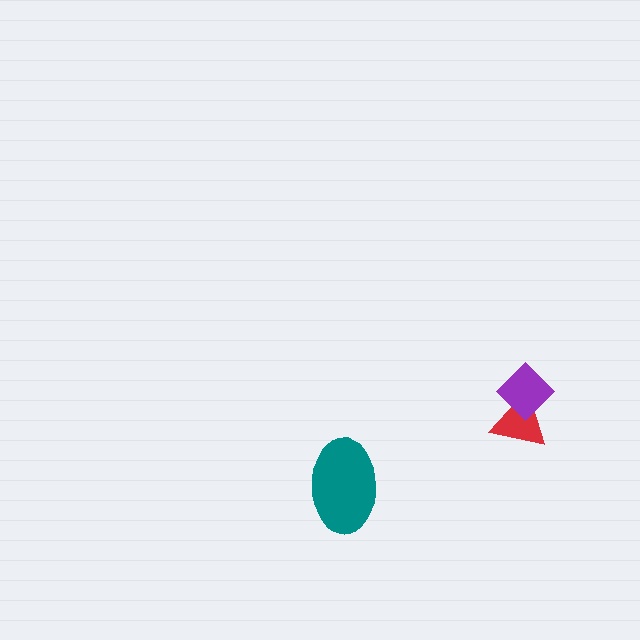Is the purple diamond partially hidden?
No, no other shape covers it.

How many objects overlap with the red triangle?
1 object overlaps with the red triangle.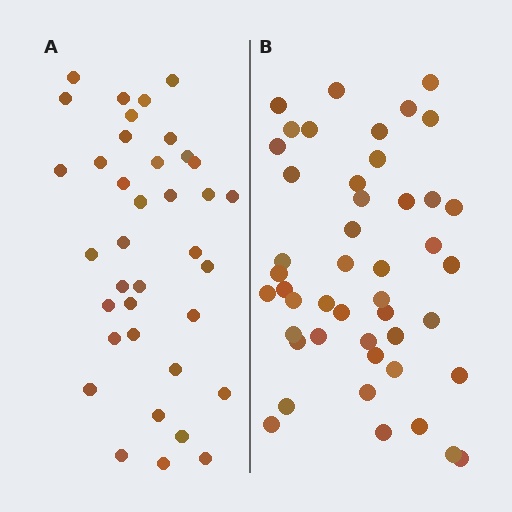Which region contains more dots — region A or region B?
Region B (the right region) has more dots.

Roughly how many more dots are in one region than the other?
Region B has roughly 8 or so more dots than region A.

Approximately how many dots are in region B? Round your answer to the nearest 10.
About 50 dots. (The exact count is 46, which rounds to 50.)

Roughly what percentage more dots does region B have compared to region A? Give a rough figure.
About 25% more.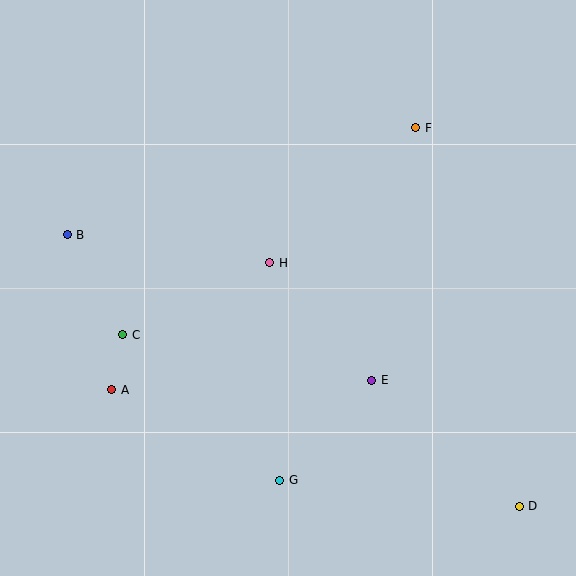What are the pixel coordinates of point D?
Point D is at (519, 506).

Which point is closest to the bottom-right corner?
Point D is closest to the bottom-right corner.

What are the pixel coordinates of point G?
Point G is at (280, 480).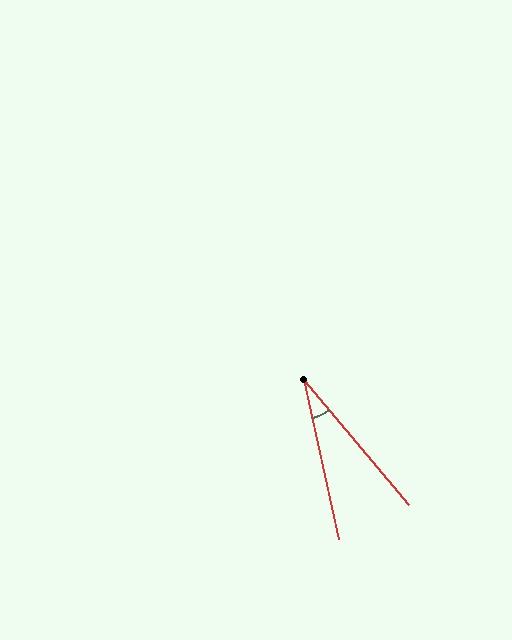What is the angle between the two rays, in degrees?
Approximately 28 degrees.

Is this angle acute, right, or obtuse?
It is acute.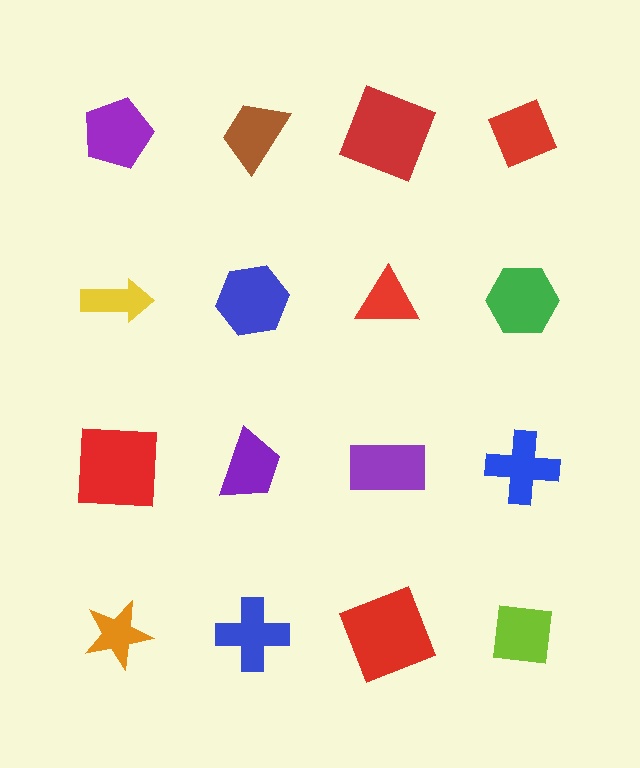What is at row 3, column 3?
A purple rectangle.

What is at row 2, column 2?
A blue hexagon.